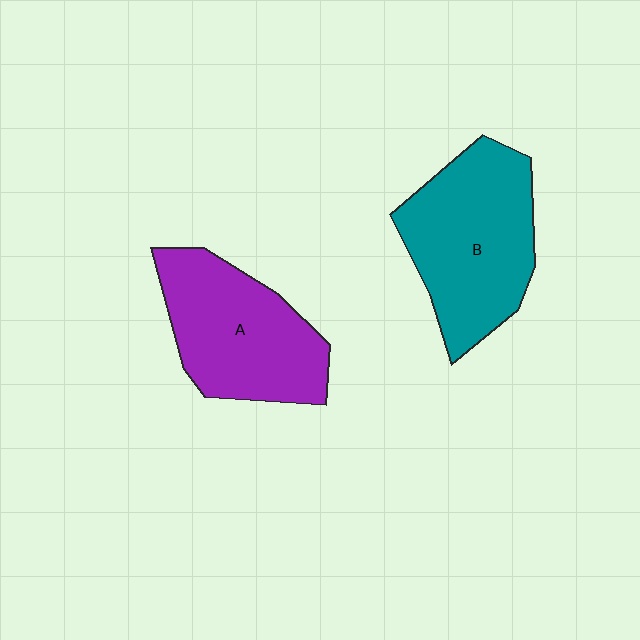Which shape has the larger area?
Shape B (teal).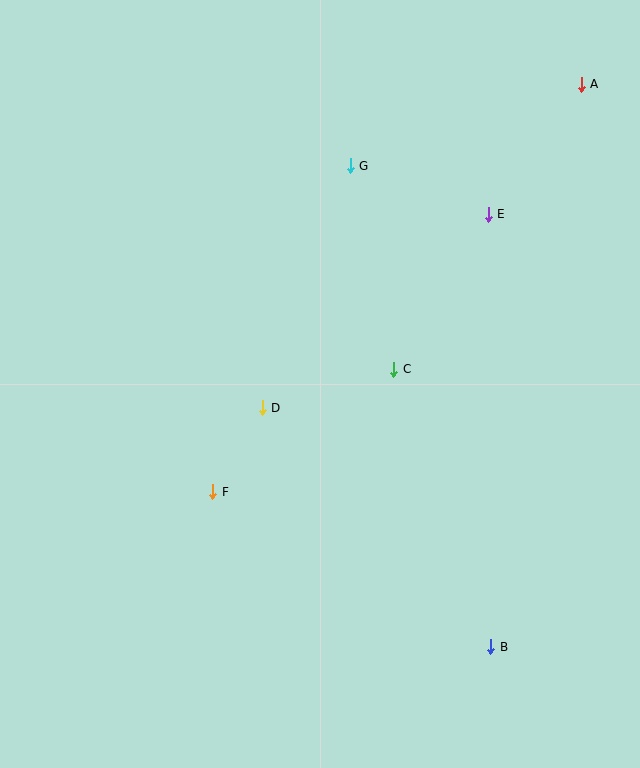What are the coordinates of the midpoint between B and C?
The midpoint between B and C is at (442, 508).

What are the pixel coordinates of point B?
Point B is at (491, 647).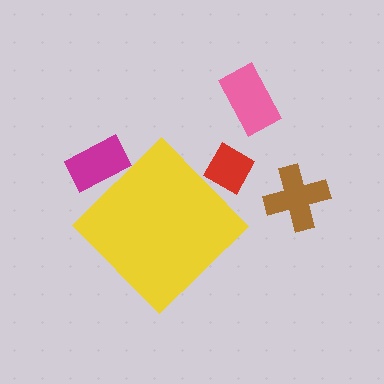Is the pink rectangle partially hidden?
No, the pink rectangle is fully visible.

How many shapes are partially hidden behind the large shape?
2 shapes are partially hidden.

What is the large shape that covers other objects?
A yellow diamond.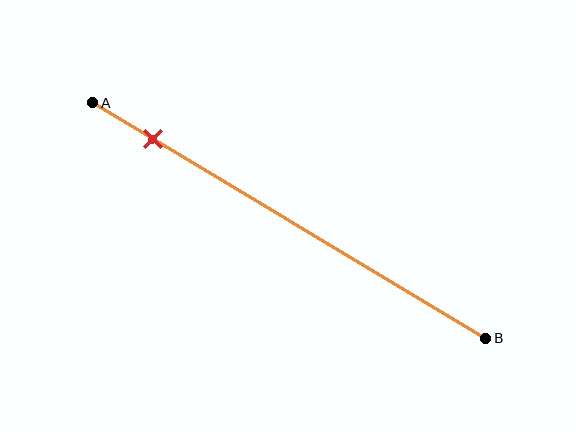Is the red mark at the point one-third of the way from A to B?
No, the mark is at about 15% from A, not at the 33% one-third point.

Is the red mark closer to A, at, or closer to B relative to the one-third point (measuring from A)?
The red mark is closer to point A than the one-third point of segment AB.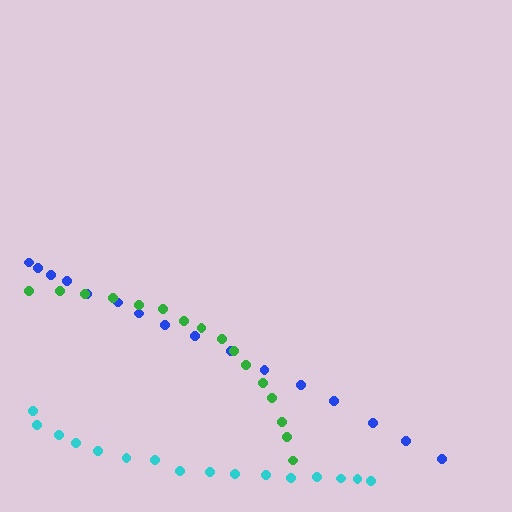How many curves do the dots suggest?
There are 3 distinct paths.